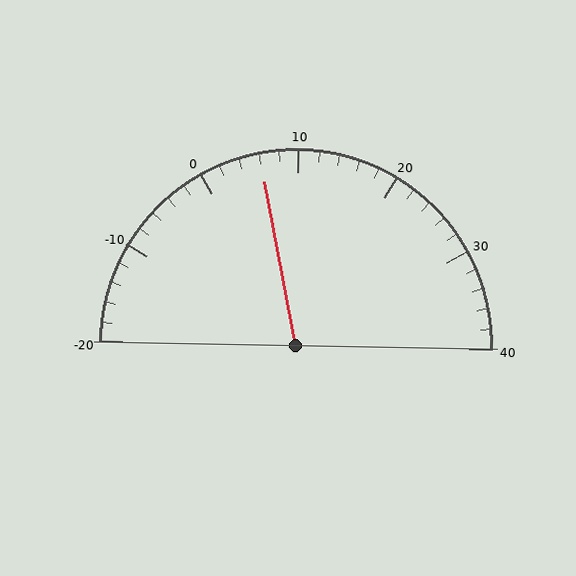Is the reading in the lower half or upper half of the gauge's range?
The reading is in the lower half of the range (-20 to 40).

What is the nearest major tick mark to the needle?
The nearest major tick mark is 10.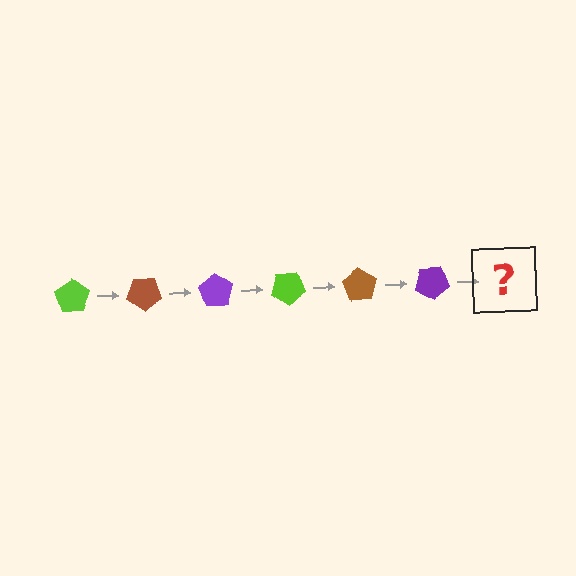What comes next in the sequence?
The next element should be a lime pentagon, rotated 210 degrees from the start.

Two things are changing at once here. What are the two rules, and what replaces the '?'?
The two rules are that it rotates 35 degrees each step and the color cycles through lime, brown, and purple. The '?' should be a lime pentagon, rotated 210 degrees from the start.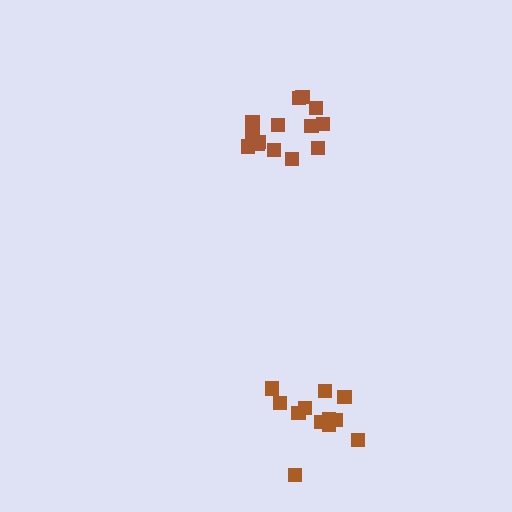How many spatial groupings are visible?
There are 2 spatial groupings.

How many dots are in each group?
Group 1: 12 dots, Group 2: 14 dots (26 total).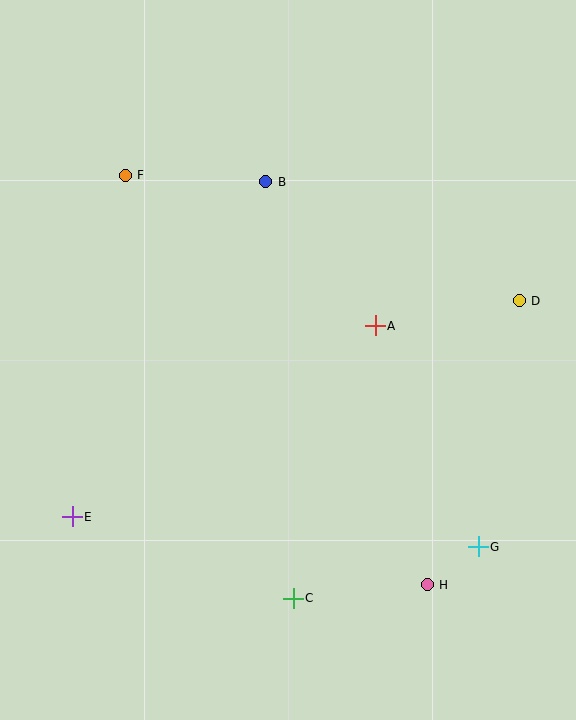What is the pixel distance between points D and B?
The distance between D and B is 280 pixels.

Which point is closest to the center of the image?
Point A at (375, 326) is closest to the center.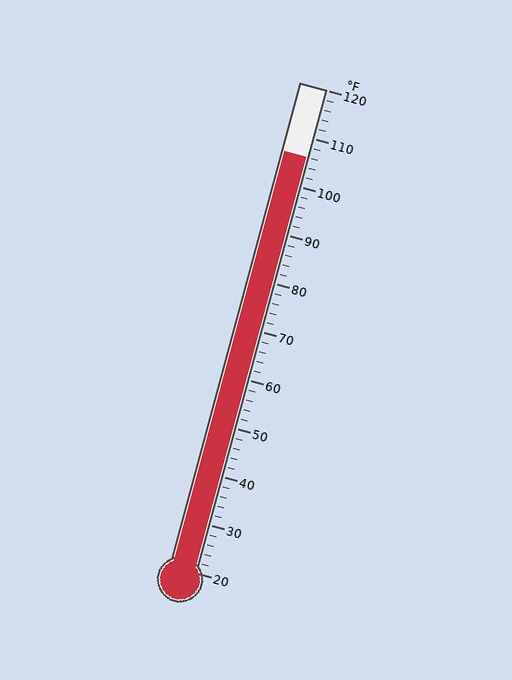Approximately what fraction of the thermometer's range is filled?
The thermometer is filled to approximately 85% of its range.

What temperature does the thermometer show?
The thermometer shows approximately 106°F.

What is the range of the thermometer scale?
The thermometer scale ranges from 20°F to 120°F.